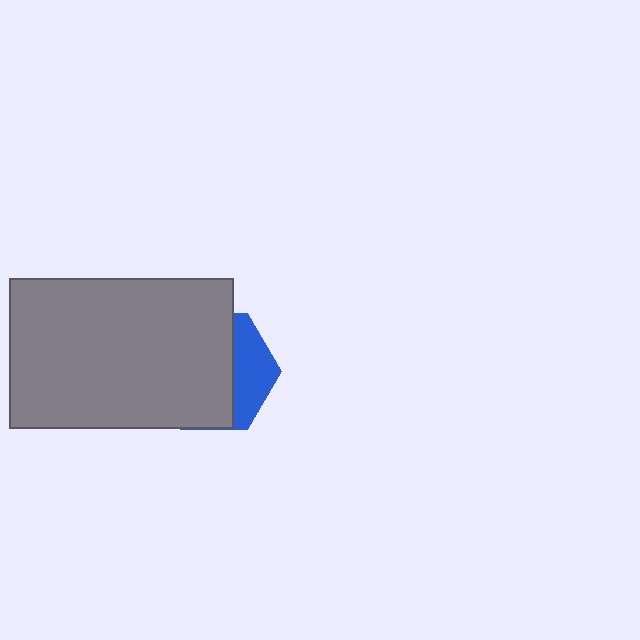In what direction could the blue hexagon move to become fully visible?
The blue hexagon could move right. That would shift it out from behind the gray rectangle entirely.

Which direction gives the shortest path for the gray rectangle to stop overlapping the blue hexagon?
Moving left gives the shortest separation.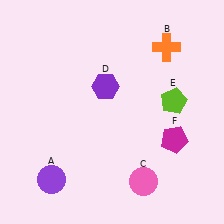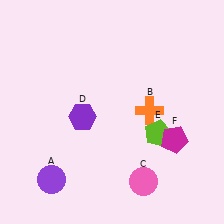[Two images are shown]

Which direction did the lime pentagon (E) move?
The lime pentagon (E) moved down.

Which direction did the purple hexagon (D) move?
The purple hexagon (D) moved down.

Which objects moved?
The objects that moved are: the orange cross (B), the purple hexagon (D), the lime pentagon (E).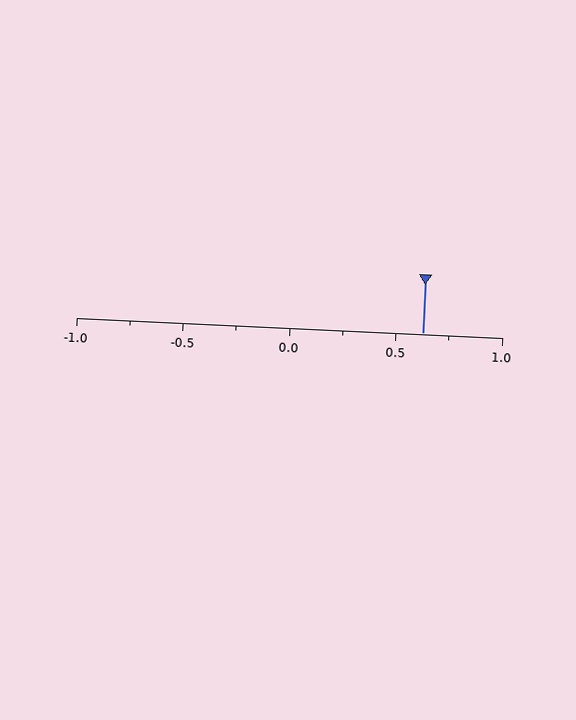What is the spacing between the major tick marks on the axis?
The major ticks are spaced 0.5 apart.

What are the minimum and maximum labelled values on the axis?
The axis runs from -1.0 to 1.0.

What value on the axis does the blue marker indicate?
The marker indicates approximately 0.62.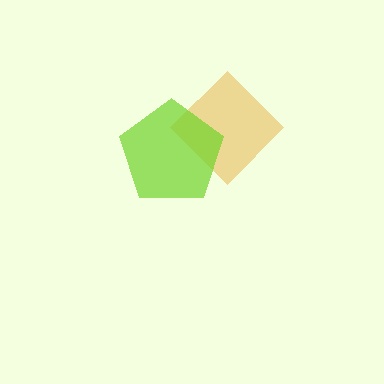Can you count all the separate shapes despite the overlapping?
Yes, there are 2 separate shapes.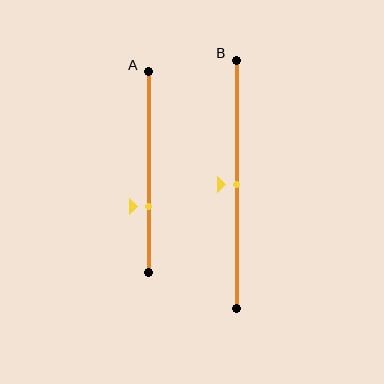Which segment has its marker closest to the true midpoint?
Segment B has its marker closest to the true midpoint.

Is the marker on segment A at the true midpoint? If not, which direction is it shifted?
No, the marker on segment A is shifted downward by about 17% of the segment length.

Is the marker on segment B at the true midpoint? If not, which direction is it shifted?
Yes, the marker on segment B is at the true midpoint.